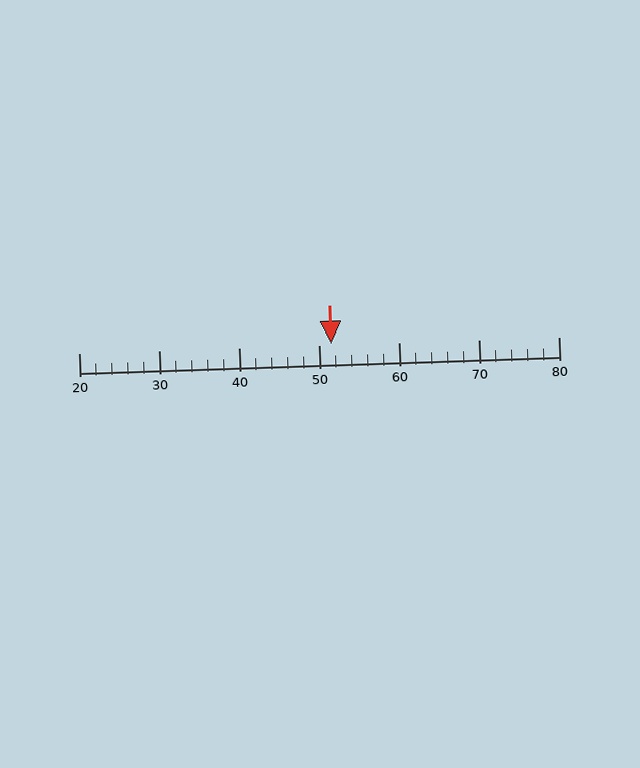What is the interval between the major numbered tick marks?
The major tick marks are spaced 10 units apart.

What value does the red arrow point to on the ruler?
The red arrow points to approximately 52.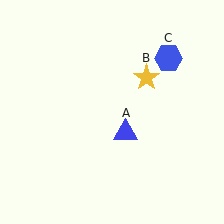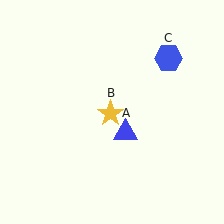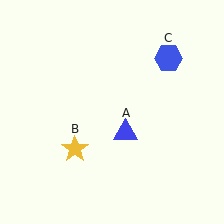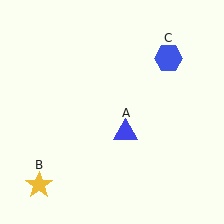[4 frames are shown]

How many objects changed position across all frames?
1 object changed position: yellow star (object B).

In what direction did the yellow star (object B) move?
The yellow star (object B) moved down and to the left.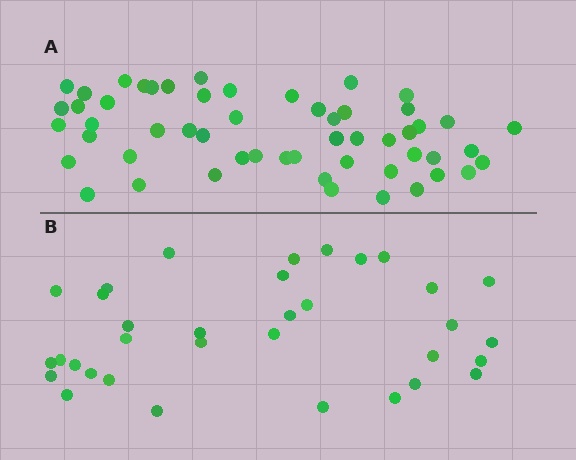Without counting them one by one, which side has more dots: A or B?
Region A (the top region) has more dots.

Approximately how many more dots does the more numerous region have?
Region A has approximately 20 more dots than region B.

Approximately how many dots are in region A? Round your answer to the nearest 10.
About 50 dots. (The exact count is 54, which rounds to 50.)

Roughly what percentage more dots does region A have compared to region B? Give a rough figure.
About 60% more.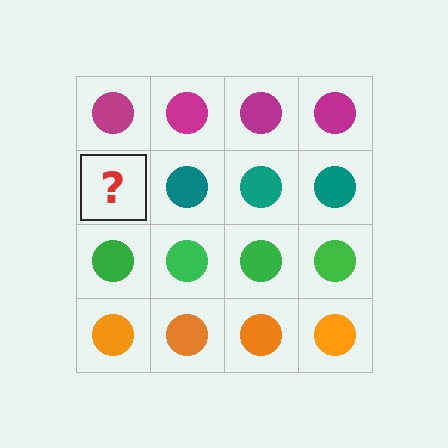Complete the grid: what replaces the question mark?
The question mark should be replaced with a teal circle.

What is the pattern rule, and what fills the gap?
The rule is that each row has a consistent color. The gap should be filled with a teal circle.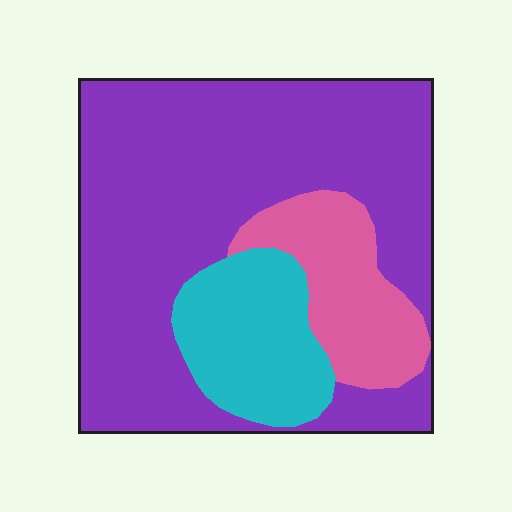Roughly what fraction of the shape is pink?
Pink covers about 15% of the shape.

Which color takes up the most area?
Purple, at roughly 70%.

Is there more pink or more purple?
Purple.